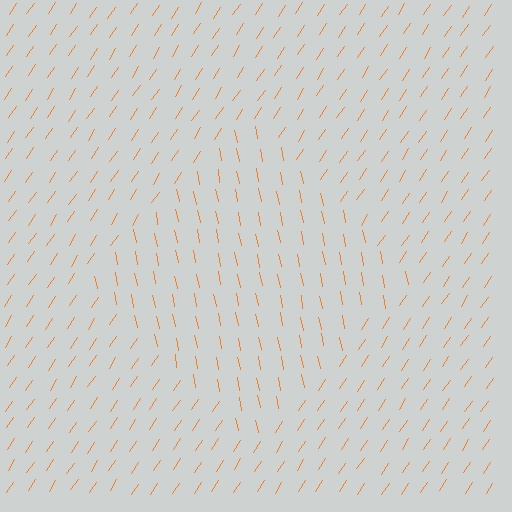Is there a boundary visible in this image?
Yes, there is a texture boundary formed by a change in line orientation.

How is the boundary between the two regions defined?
The boundary is defined purely by a change in line orientation (approximately 45 degrees difference). All lines are the same color and thickness.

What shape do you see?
I see a diamond.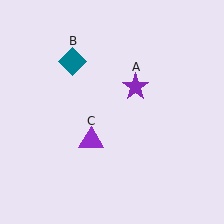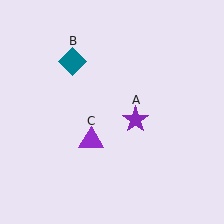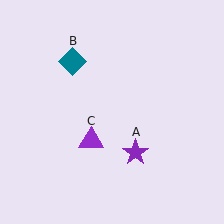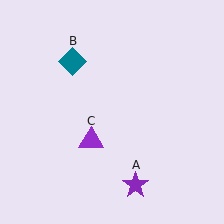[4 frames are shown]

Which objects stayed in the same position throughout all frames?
Teal diamond (object B) and purple triangle (object C) remained stationary.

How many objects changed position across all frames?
1 object changed position: purple star (object A).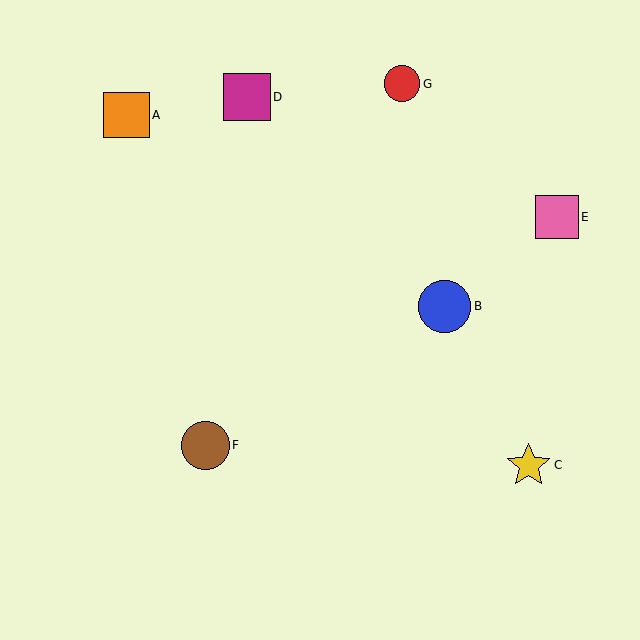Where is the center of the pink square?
The center of the pink square is at (557, 217).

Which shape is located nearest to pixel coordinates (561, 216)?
The pink square (labeled E) at (557, 217) is nearest to that location.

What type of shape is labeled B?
Shape B is a blue circle.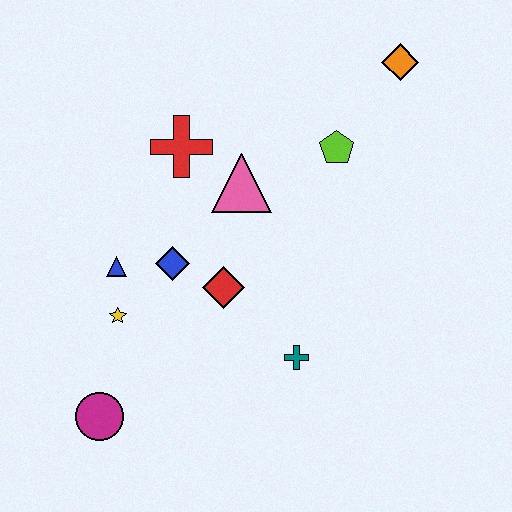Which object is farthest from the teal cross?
The orange diamond is farthest from the teal cross.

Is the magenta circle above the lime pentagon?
No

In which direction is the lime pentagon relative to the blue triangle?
The lime pentagon is to the right of the blue triangle.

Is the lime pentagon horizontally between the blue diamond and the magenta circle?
No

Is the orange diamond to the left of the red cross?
No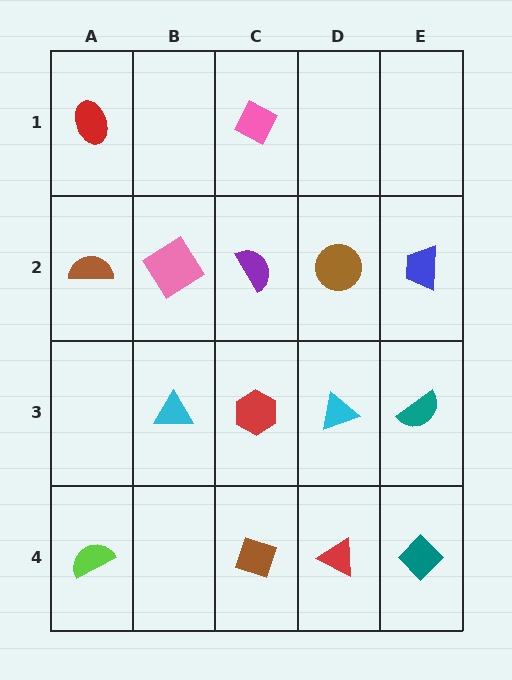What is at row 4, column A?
A lime semicircle.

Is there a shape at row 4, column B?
No, that cell is empty.